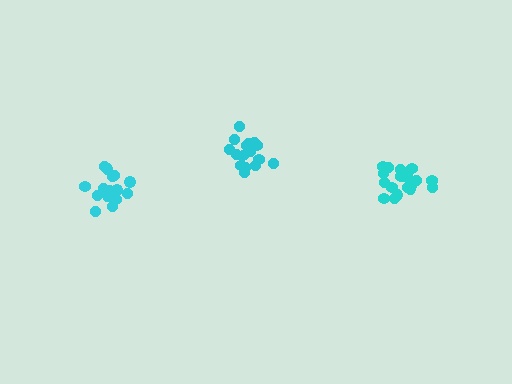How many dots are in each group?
Group 1: 16 dots, Group 2: 18 dots, Group 3: 19 dots (53 total).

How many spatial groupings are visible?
There are 3 spatial groupings.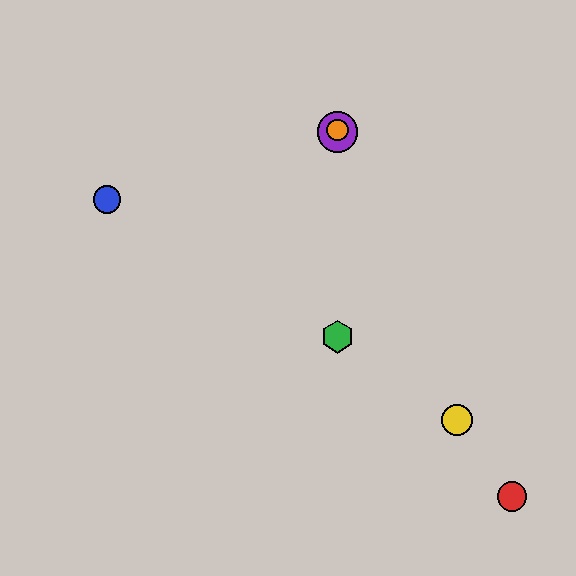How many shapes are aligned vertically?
3 shapes (the green hexagon, the purple circle, the orange circle) are aligned vertically.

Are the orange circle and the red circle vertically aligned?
No, the orange circle is at x≈338 and the red circle is at x≈512.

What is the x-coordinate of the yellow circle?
The yellow circle is at x≈457.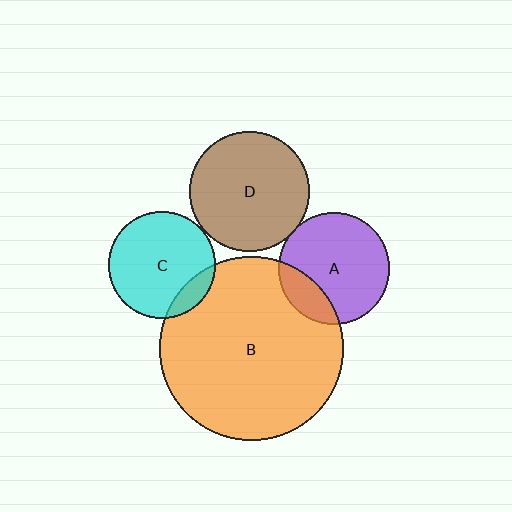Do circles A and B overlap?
Yes.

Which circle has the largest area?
Circle B (orange).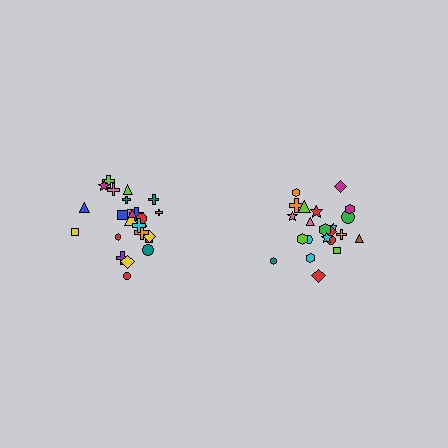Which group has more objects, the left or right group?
The left group.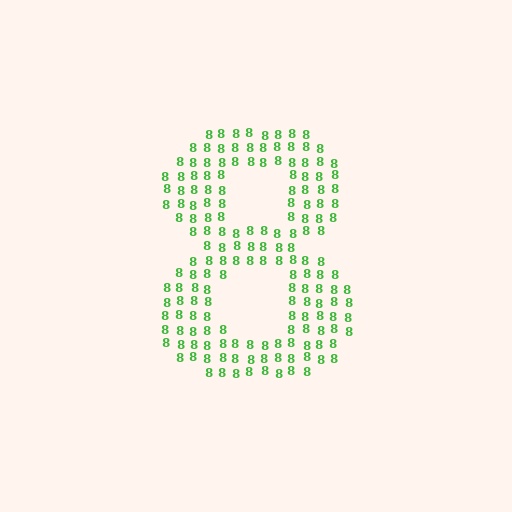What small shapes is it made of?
It is made of small digit 8's.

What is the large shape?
The large shape is the digit 8.